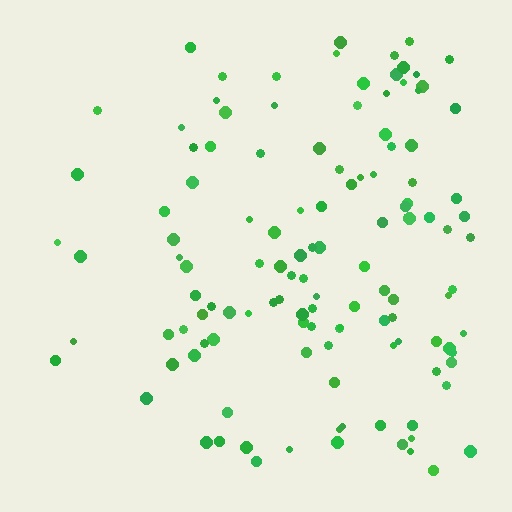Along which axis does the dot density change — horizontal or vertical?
Horizontal.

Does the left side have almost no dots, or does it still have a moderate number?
Still a moderate number, just noticeably fewer than the right.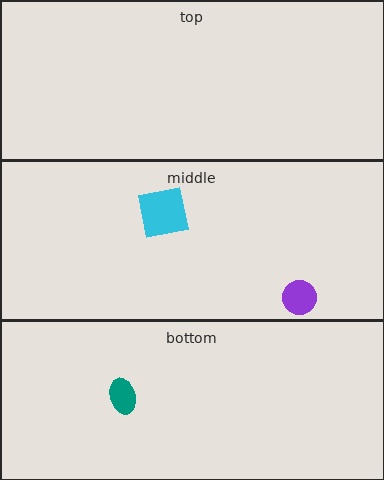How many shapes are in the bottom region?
1.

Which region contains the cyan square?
The middle region.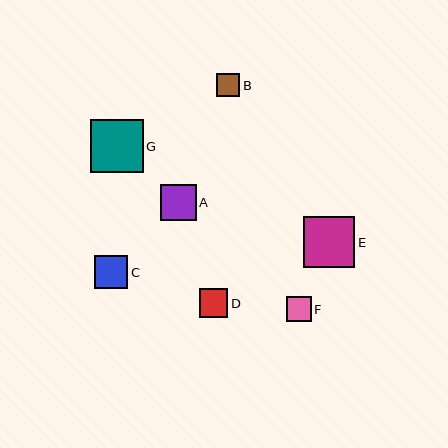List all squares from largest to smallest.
From largest to smallest: G, E, A, C, D, F, B.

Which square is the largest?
Square G is the largest with a size of approximately 53 pixels.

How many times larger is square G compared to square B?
Square G is approximately 2.2 times the size of square B.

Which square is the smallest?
Square B is the smallest with a size of approximately 24 pixels.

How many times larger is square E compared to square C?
Square E is approximately 1.5 times the size of square C.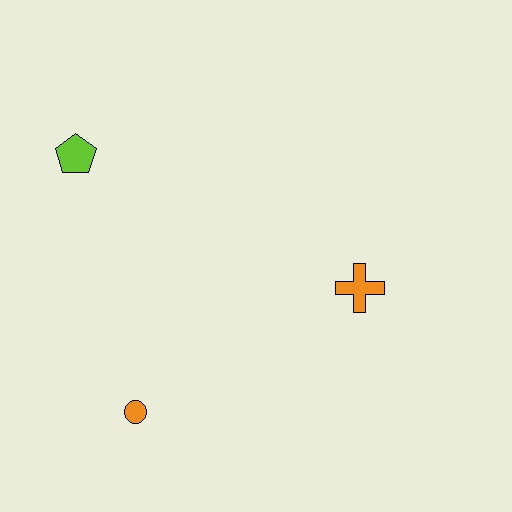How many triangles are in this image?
There are no triangles.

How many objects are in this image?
There are 3 objects.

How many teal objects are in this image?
There are no teal objects.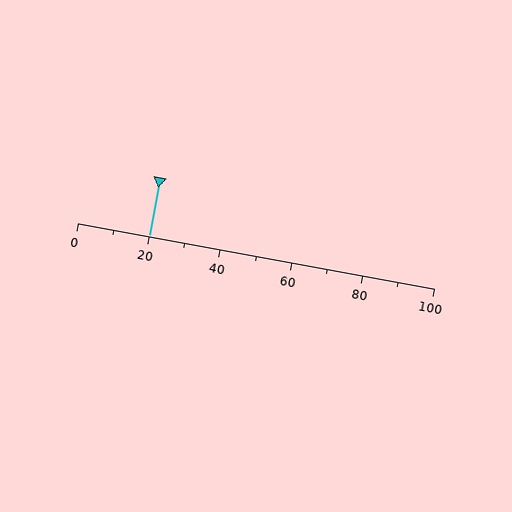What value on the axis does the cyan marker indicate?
The marker indicates approximately 20.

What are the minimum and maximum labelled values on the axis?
The axis runs from 0 to 100.